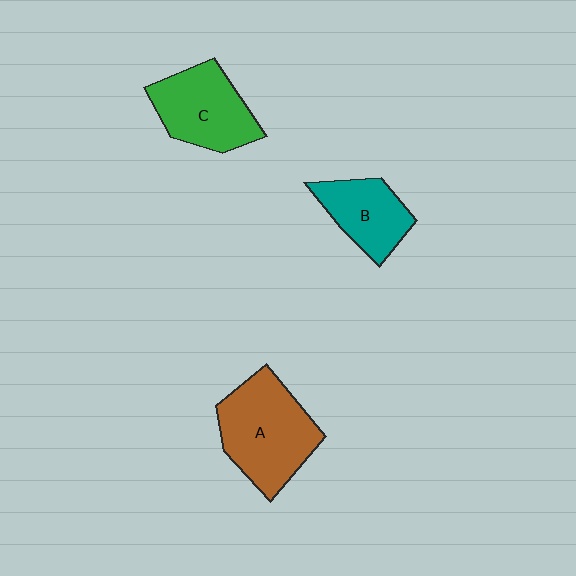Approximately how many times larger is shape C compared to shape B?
Approximately 1.3 times.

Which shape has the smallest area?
Shape B (teal).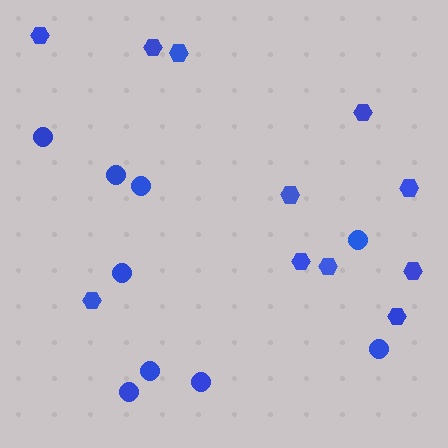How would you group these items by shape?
There are 2 groups: one group of hexagons (11) and one group of circles (9).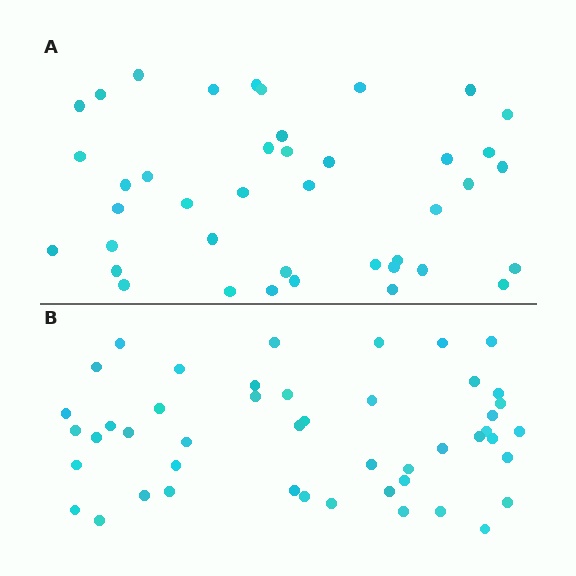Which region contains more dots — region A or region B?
Region B (the bottom region) has more dots.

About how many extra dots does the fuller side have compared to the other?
Region B has about 6 more dots than region A.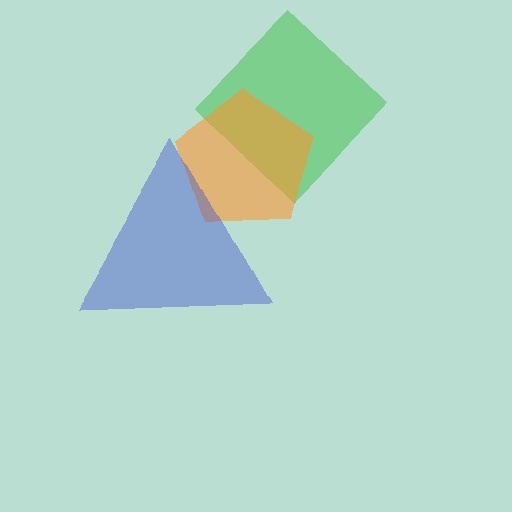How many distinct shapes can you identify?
There are 3 distinct shapes: a green diamond, an orange pentagon, a blue triangle.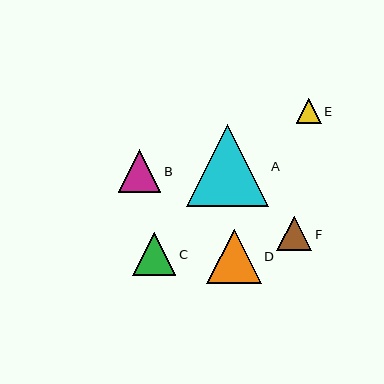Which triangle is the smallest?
Triangle E is the smallest with a size of approximately 25 pixels.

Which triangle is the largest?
Triangle A is the largest with a size of approximately 82 pixels.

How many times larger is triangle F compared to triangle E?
Triangle F is approximately 1.4 times the size of triangle E.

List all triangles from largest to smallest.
From largest to smallest: A, D, C, B, F, E.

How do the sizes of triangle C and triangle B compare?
Triangle C and triangle B are approximately the same size.